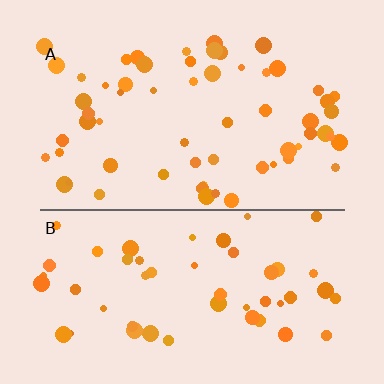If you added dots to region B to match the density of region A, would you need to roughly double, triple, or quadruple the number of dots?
Approximately double.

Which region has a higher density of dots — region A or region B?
A (the top).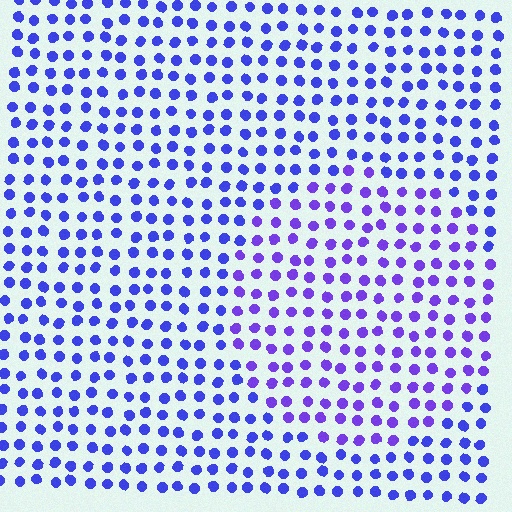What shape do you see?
I see a circle.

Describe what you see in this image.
The image is filled with small blue elements in a uniform arrangement. A circle-shaped region is visible where the elements are tinted to a slightly different hue, forming a subtle color boundary.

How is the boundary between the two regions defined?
The boundary is defined purely by a slight shift in hue (about 24 degrees). Spacing, size, and orientation are identical on both sides.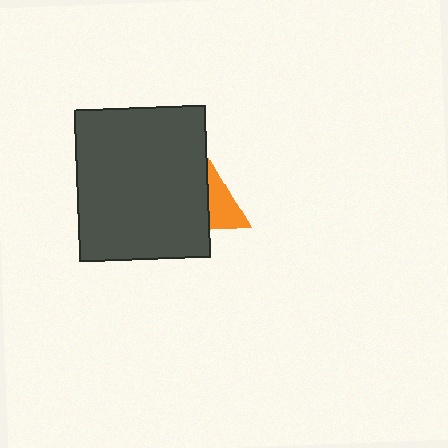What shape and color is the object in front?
The object in front is a dark gray rectangle.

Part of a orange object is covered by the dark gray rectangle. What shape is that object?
It is a triangle.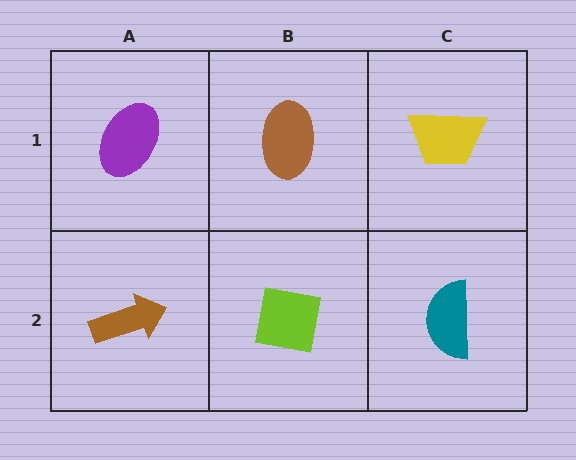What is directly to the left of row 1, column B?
A purple ellipse.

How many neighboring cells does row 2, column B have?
3.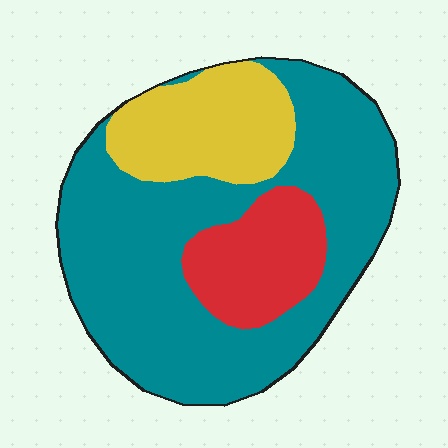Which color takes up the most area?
Teal, at roughly 65%.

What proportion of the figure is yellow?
Yellow takes up about one fifth (1/5) of the figure.